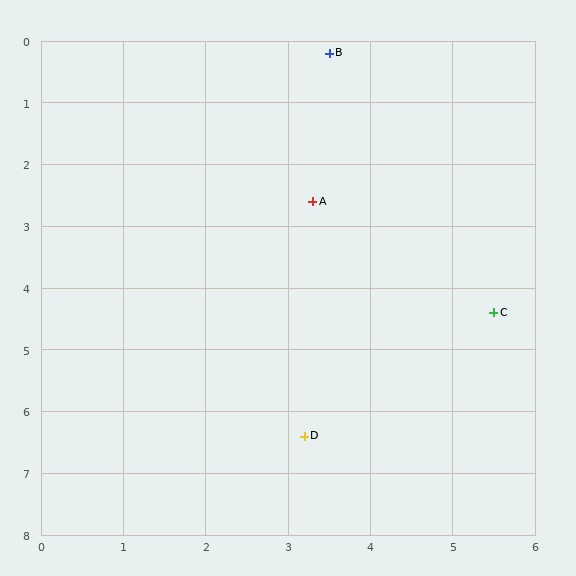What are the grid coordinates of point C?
Point C is at approximately (5.5, 4.4).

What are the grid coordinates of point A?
Point A is at approximately (3.3, 2.6).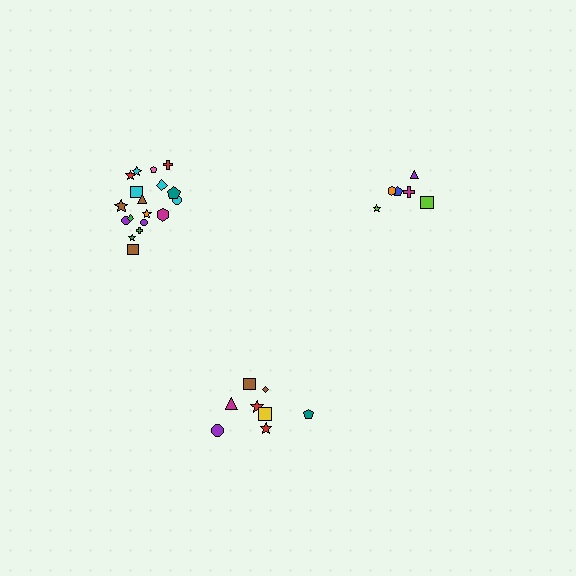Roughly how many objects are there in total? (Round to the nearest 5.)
Roughly 30 objects in total.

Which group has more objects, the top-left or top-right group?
The top-left group.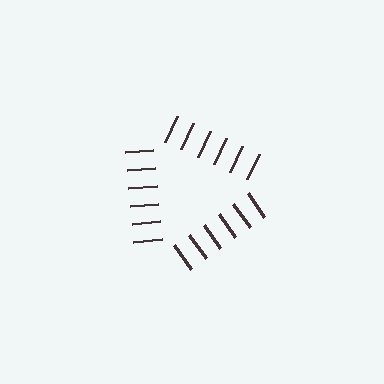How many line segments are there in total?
18 — 6 along each of the 3 edges.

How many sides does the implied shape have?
3 sides — the line-ends trace a triangle.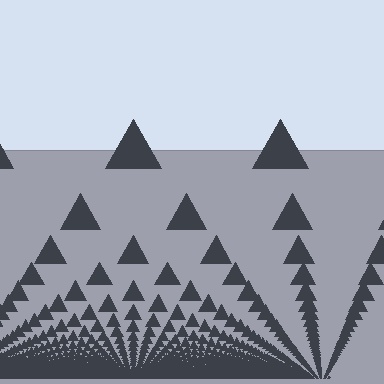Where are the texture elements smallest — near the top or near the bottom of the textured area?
Near the bottom.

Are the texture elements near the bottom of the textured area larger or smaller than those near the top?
Smaller. The gradient is inverted — elements near the bottom are smaller and denser.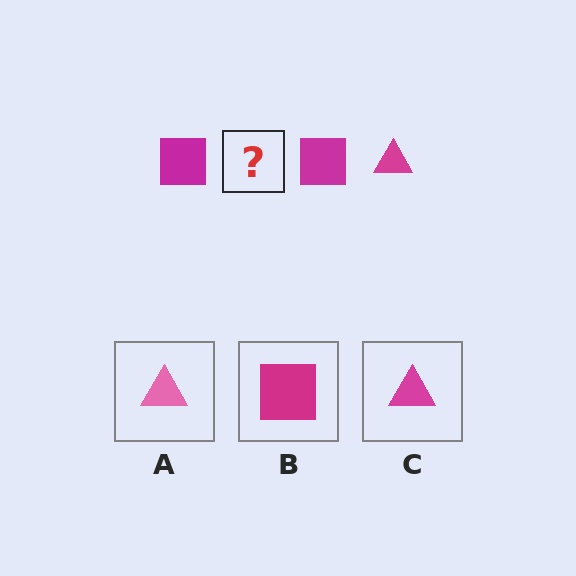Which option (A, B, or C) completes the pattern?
C.